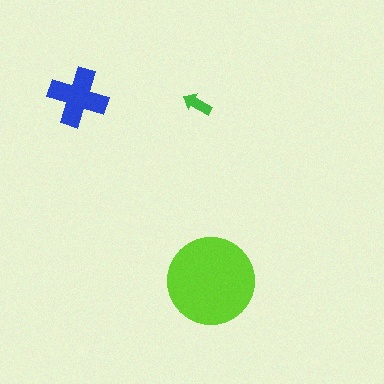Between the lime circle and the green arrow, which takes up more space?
The lime circle.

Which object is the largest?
The lime circle.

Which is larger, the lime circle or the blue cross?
The lime circle.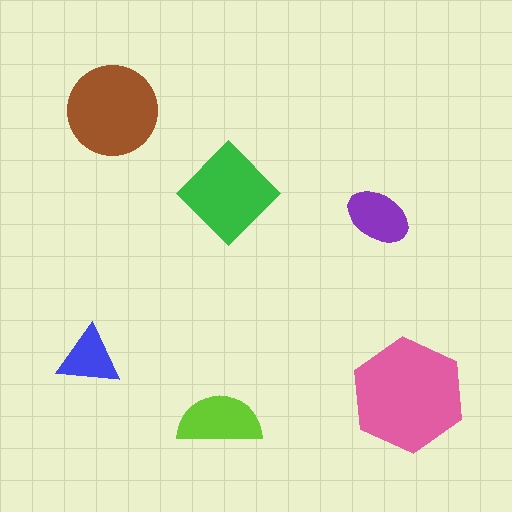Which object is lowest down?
The lime semicircle is bottommost.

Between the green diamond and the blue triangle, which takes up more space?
The green diamond.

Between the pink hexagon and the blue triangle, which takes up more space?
The pink hexagon.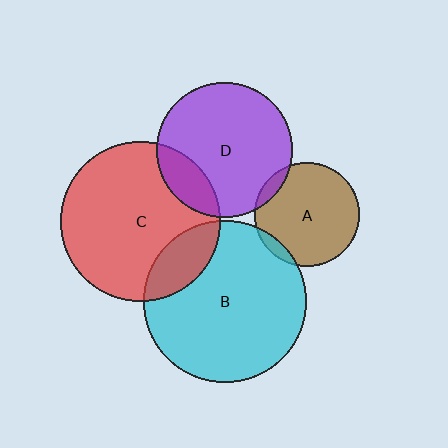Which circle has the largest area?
Circle B (cyan).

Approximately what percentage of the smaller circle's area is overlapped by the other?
Approximately 20%.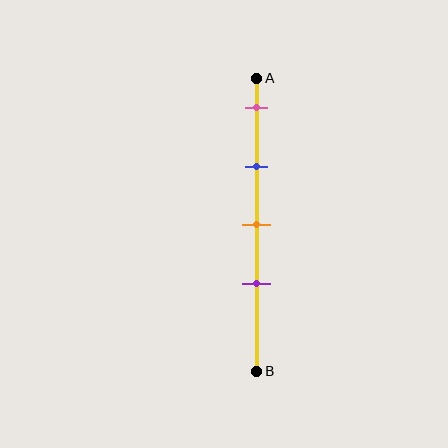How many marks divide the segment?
There are 4 marks dividing the segment.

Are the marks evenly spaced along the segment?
Yes, the marks are approximately evenly spaced.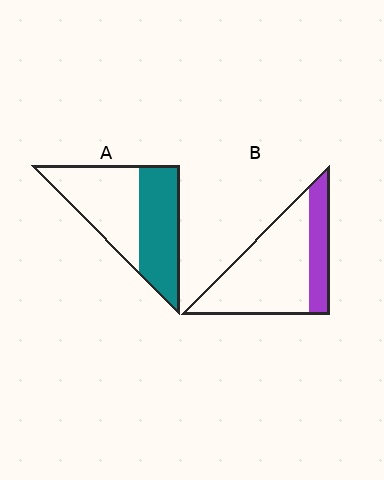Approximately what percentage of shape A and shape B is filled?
A is approximately 45% and B is approximately 25%.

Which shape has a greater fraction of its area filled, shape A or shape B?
Shape A.